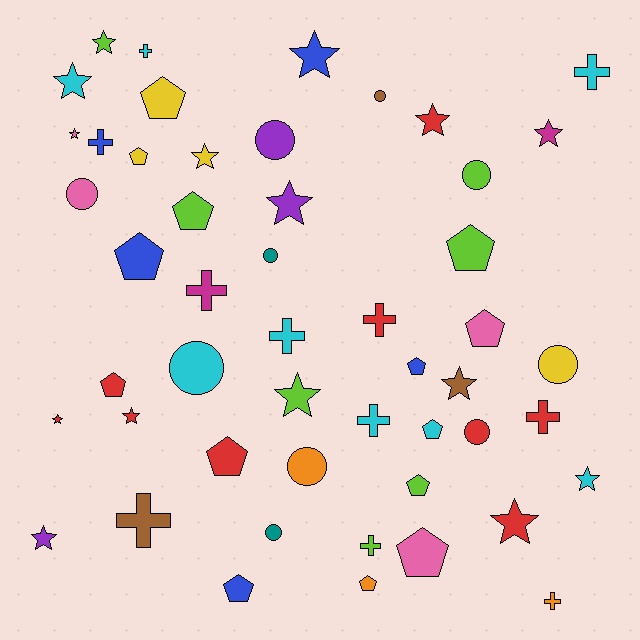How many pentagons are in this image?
There are 14 pentagons.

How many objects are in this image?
There are 50 objects.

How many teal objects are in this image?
There are 2 teal objects.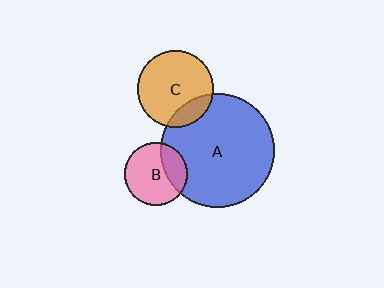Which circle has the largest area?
Circle A (blue).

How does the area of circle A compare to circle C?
Approximately 2.2 times.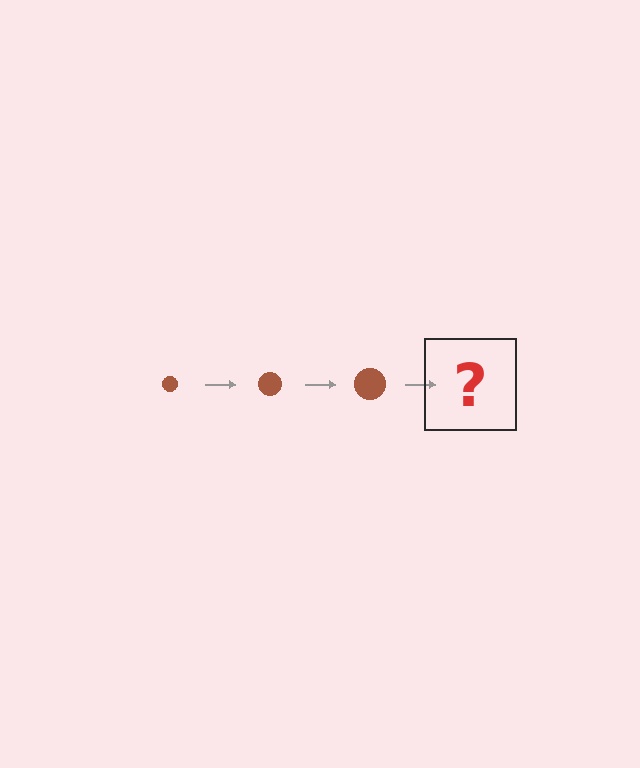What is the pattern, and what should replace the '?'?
The pattern is that the circle gets progressively larger each step. The '?' should be a brown circle, larger than the previous one.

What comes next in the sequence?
The next element should be a brown circle, larger than the previous one.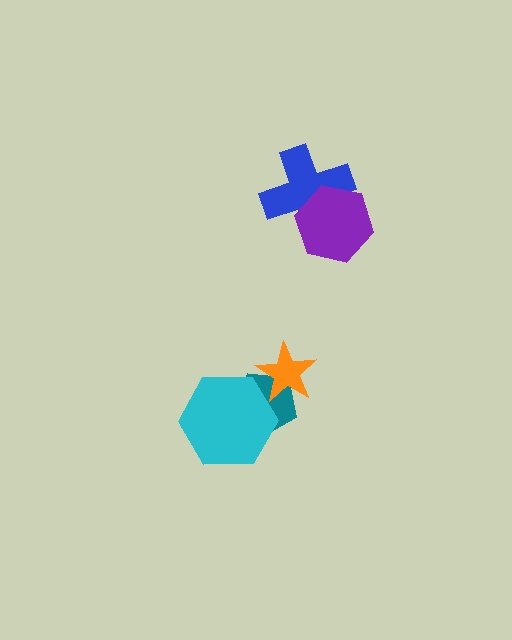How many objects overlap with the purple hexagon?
1 object overlaps with the purple hexagon.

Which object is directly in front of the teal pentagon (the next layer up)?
The orange star is directly in front of the teal pentagon.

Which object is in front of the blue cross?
The purple hexagon is in front of the blue cross.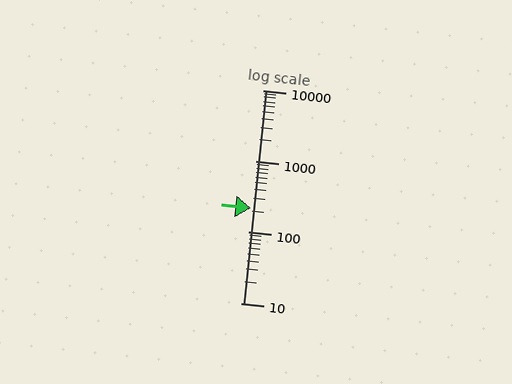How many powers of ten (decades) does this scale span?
The scale spans 3 decades, from 10 to 10000.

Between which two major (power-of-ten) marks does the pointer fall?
The pointer is between 100 and 1000.